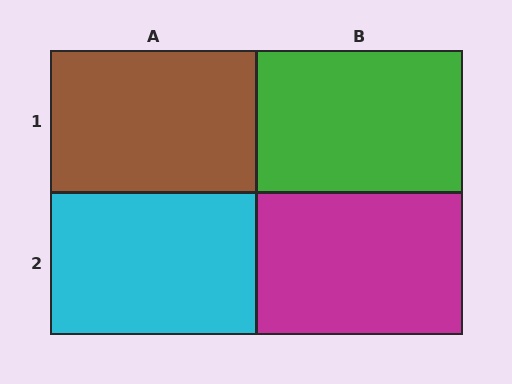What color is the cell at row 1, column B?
Green.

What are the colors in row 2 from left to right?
Cyan, magenta.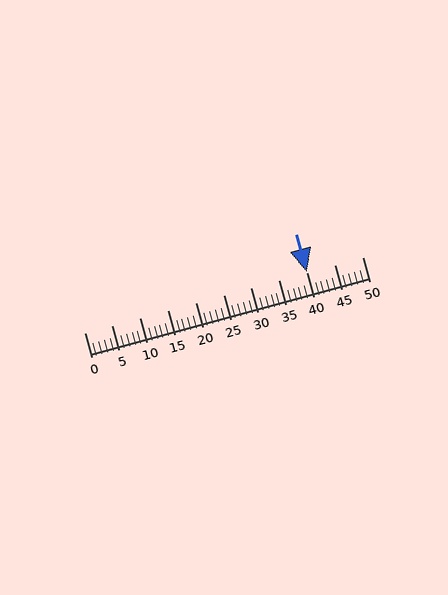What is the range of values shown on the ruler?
The ruler shows values from 0 to 50.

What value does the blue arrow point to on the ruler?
The blue arrow points to approximately 40.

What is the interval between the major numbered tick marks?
The major tick marks are spaced 5 units apart.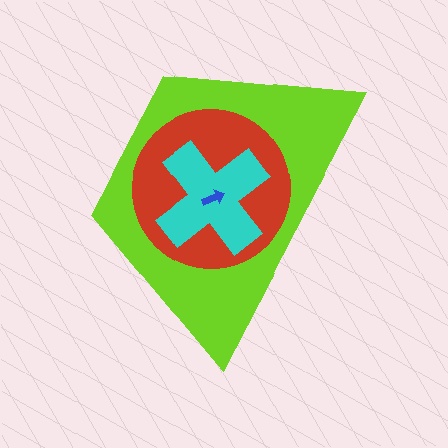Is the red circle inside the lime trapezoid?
Yes.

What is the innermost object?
The blue arrow.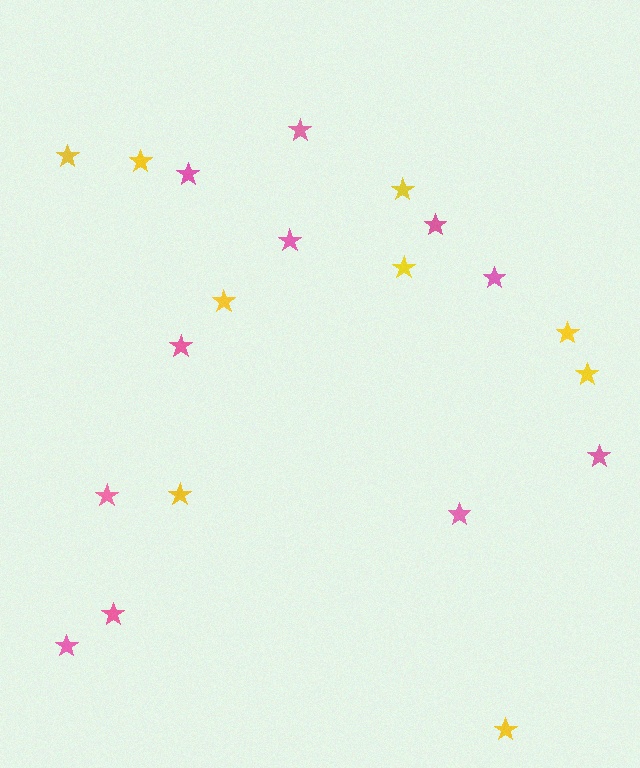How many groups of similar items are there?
There are 2 groups: one group of yellow stars (9) and one group of pink stars (11).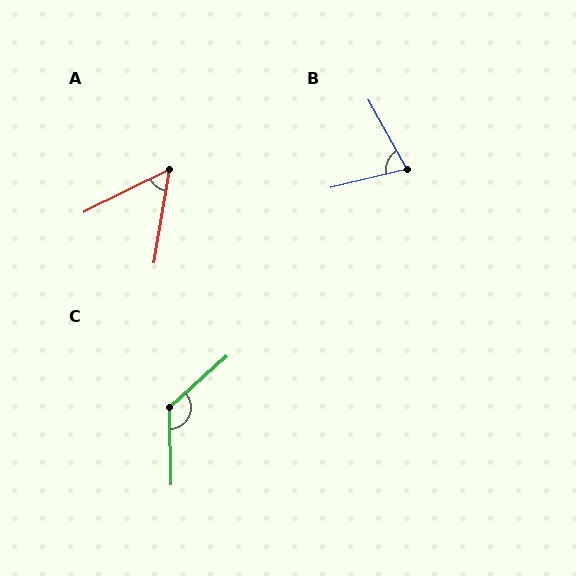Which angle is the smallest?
A, at approximately 54 degrees.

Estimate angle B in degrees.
Approximately 74 degrees.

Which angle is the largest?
C, at approximately 130 degrees.